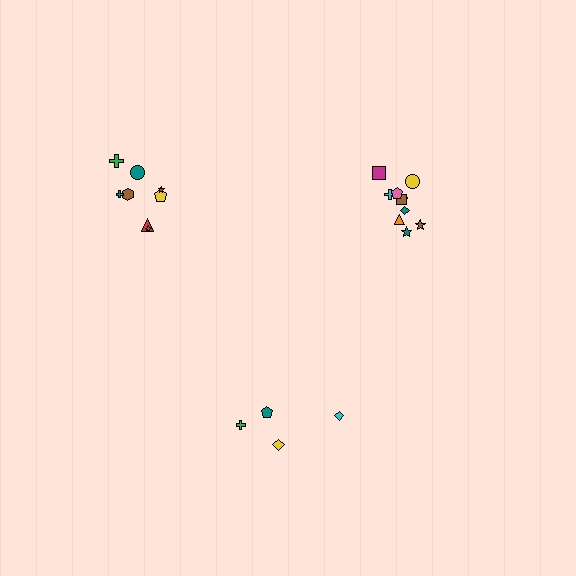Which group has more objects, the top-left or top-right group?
The top-right group.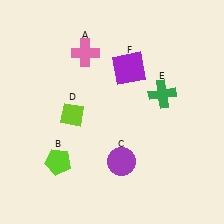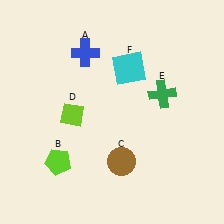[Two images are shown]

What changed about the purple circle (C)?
In Image 1, C is purple. In Image 2, it changed to brown.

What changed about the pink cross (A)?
In Image 1, A is pink. In Image 2, it changed to blue.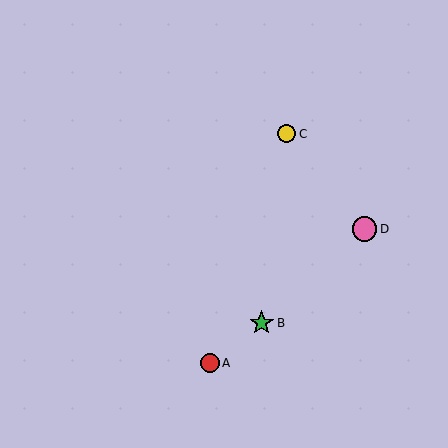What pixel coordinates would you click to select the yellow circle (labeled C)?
Click at (287, 134) to select the yellow circle C.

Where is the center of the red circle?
The center of the red circle is at (210, 363).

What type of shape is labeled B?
Shape B is a green star.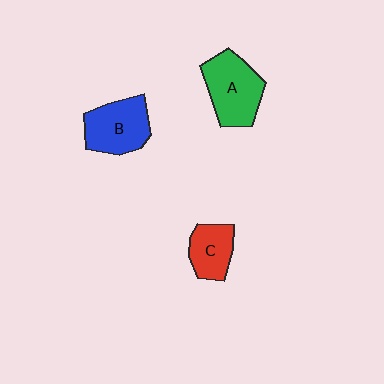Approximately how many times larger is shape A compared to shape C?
Approximately 1.6 times.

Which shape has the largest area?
Shape A (green).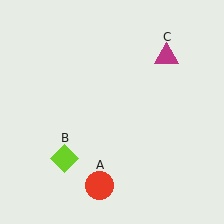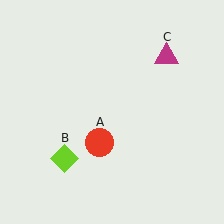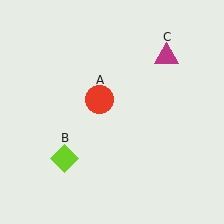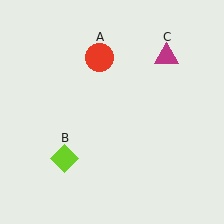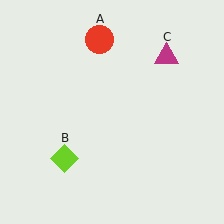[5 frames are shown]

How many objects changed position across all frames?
1 object changed position: red circle (object A).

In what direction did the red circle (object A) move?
The red circle (object A) moved up.